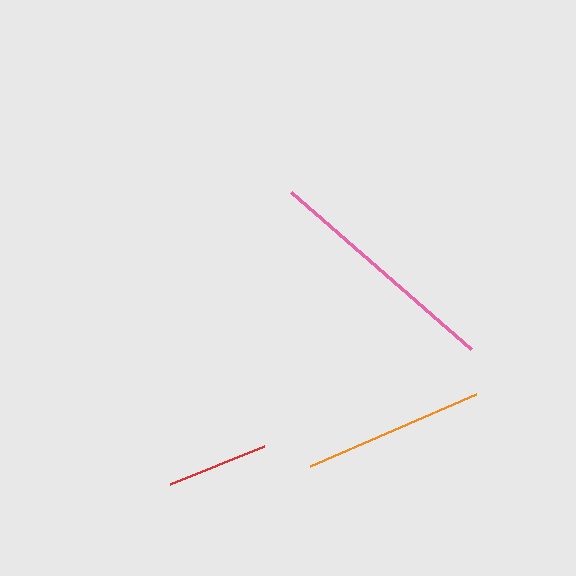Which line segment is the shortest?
The red line is the shortest at approximately 101 pixels.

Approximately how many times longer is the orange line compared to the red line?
The orange line is approximately 1.8 times the length of the red line.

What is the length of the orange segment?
The orange segment is approximately 181 pixels long.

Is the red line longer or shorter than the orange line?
The orange line is longer than the red line.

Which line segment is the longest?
The pink line is the longest at approximately 239 pixels.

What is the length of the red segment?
The red segment is approximately 101 pixels long.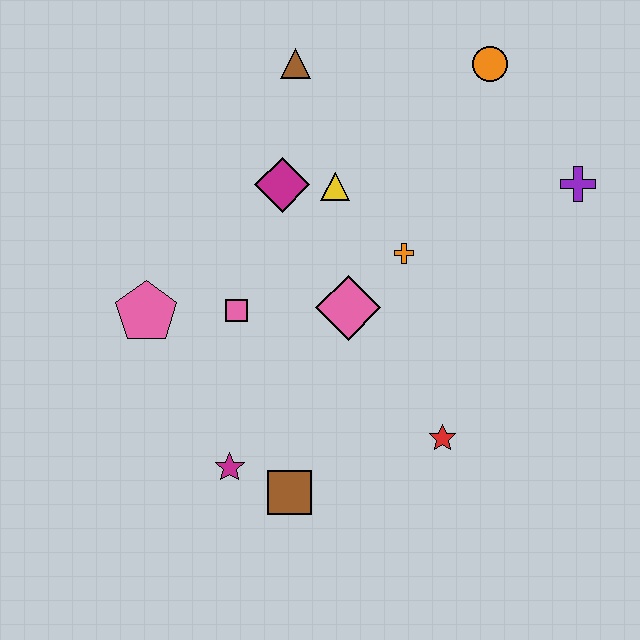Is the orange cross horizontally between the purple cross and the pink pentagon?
Yes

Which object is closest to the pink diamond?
The orange cross is closest to the pink diamond.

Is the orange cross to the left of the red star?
Yes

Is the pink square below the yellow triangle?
Yes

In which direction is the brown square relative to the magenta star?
The brown square is to the right of the magenta star.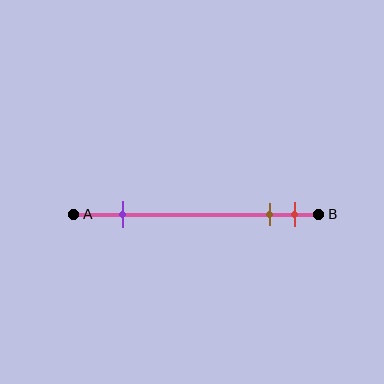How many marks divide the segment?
There are 3 marks dividing the segment.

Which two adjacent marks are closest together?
The brown and red marks are the closest adjacent pair.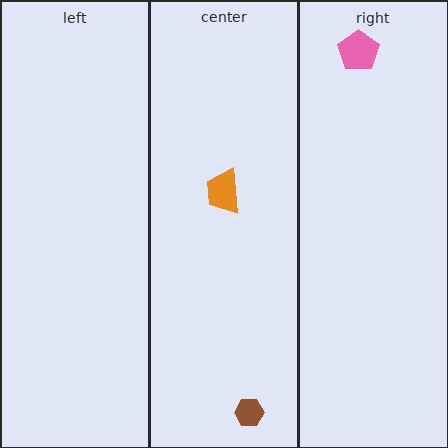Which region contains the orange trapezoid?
The center region.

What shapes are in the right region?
The pink pentagon.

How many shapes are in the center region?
2.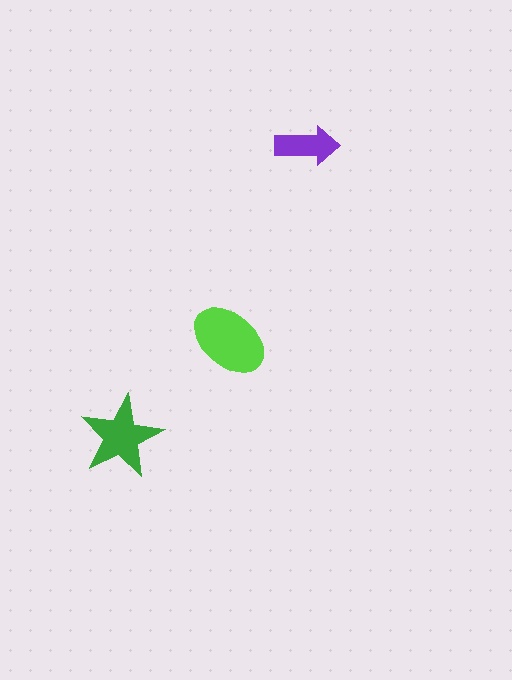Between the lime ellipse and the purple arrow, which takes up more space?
The lime ellipse.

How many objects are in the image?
There are 3 objects in the image.